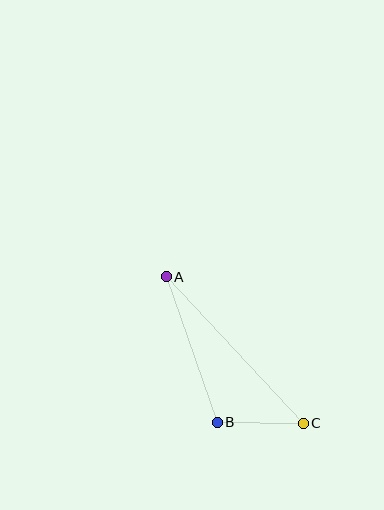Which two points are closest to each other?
Points B and C are closest to each other.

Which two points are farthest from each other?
Points A and C are farthest from each other.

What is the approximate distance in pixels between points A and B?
The distance between A and B is approximately 155 pixels.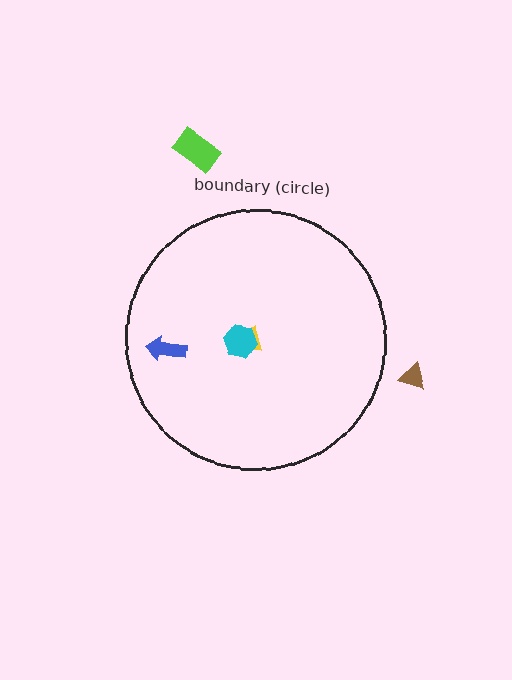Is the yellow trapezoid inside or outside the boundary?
Inside.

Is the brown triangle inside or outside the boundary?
Outside.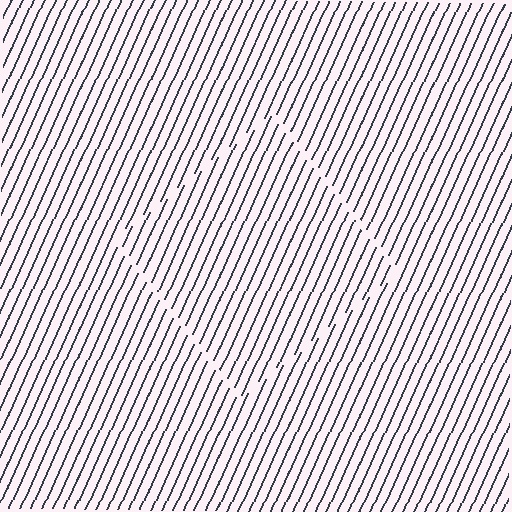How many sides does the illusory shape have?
4 sides — the line-ends trace a square.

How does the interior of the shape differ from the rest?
The interior of the shape contains the same grating, shifted by half a period — the contour is defined by the phase discontinuity where line-ends from the inner and outer gratings abut.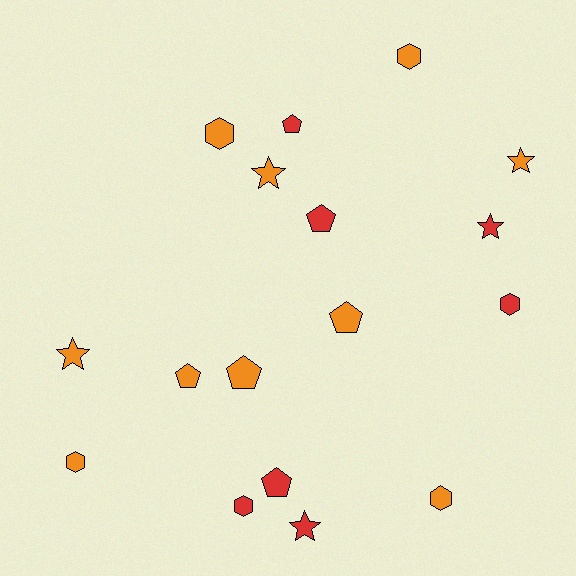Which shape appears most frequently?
Hexagon, with 6 objects.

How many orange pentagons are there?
There are 3 orange pentagons.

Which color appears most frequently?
Orange, with 10 objects.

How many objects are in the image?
There are 17 objects.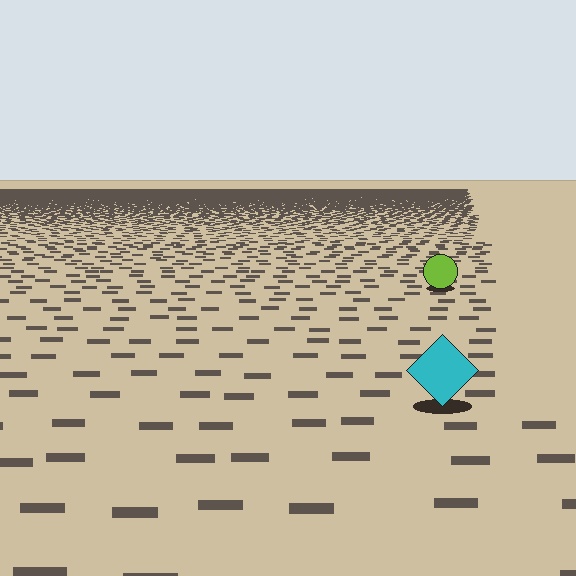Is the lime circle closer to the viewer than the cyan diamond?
No. The cyan diamond is closer — you can tell from the texture gradient: the ground texture is coarser near it.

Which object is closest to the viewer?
The cyan diamond is closest. The texture marks near it are larger and more spread out.